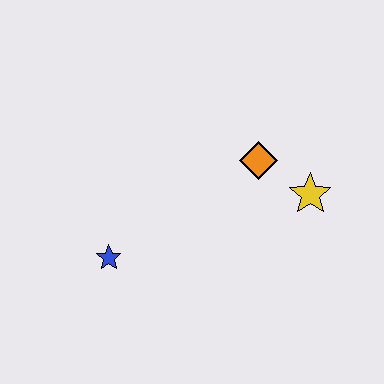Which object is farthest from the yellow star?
The blue star is farthest from the yellow star.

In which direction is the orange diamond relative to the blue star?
The orange diamond is to the right of the blue star.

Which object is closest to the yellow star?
The orange diamond is closest to the yellow star.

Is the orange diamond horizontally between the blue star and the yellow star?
Yes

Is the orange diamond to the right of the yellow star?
No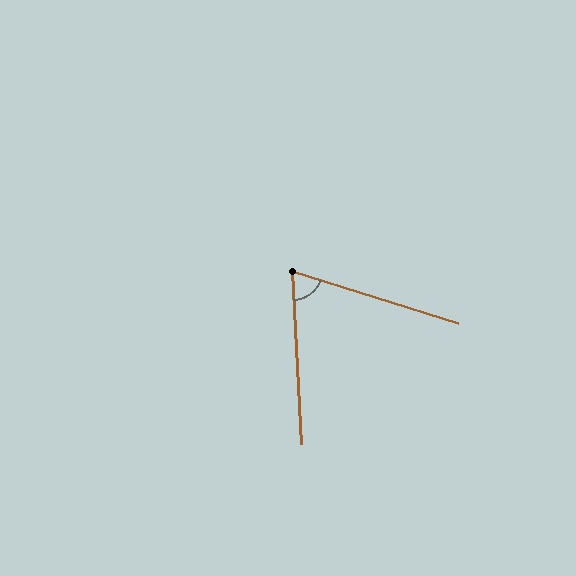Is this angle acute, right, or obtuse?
It is acute.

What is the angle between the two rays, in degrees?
Approximately 70 degrees.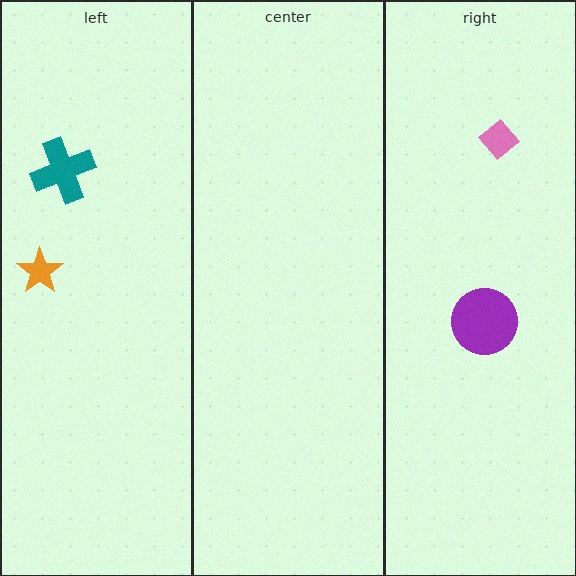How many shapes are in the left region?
2.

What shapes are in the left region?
The orange star, the teal cross.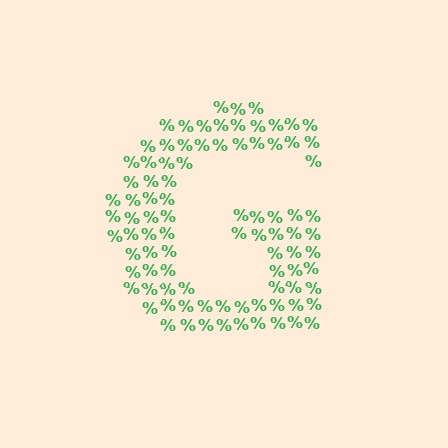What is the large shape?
The large shape is the letter G.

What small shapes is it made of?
It is made of small percent signs.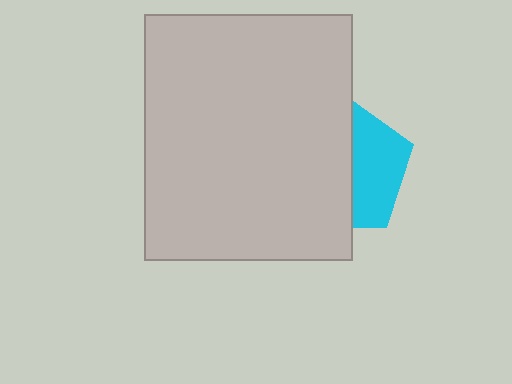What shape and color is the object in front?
The object in front is a light gray rectangle.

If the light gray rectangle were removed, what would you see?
You would see the complete cyan pentagon.